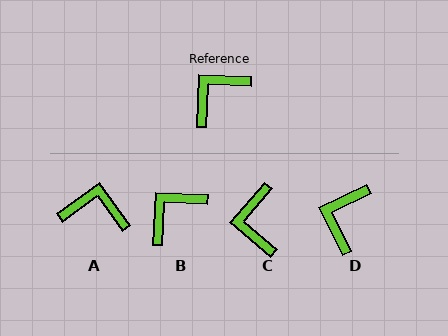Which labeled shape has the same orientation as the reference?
B.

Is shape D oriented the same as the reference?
No, it is off by about 28 degrees.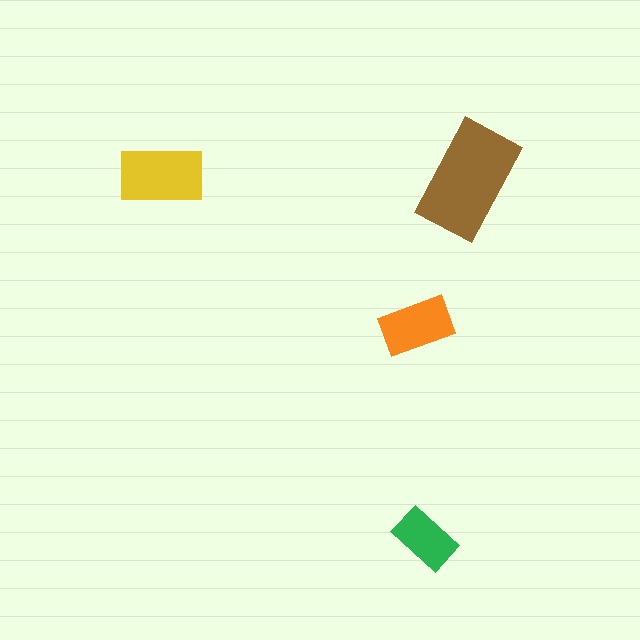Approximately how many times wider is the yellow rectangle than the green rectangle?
About 1.5 times wider.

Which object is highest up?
The yellow rectangle is topmost.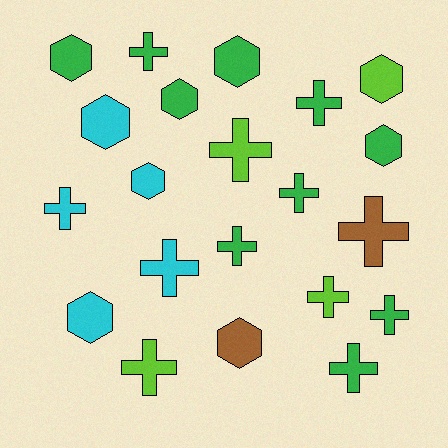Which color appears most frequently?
Green, with 10 objects.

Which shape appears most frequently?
Cross, with 12 objects.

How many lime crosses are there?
There are 3 lime crosses.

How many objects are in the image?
There are 21 objects.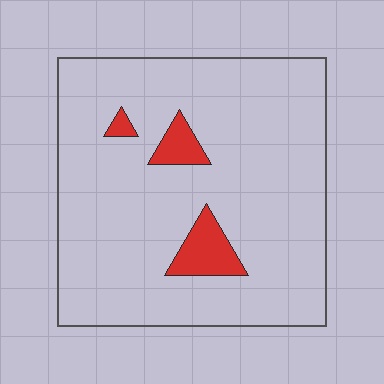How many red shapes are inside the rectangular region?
3.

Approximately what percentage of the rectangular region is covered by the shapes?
Approximately 10%.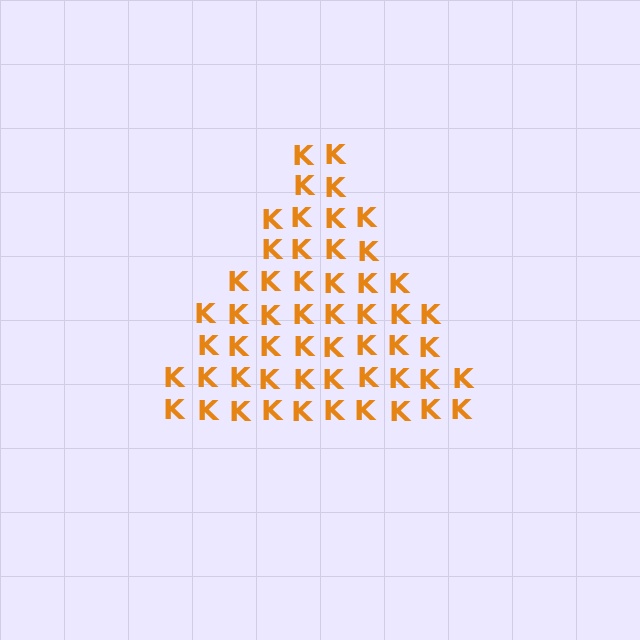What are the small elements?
The small elements are letter K's.